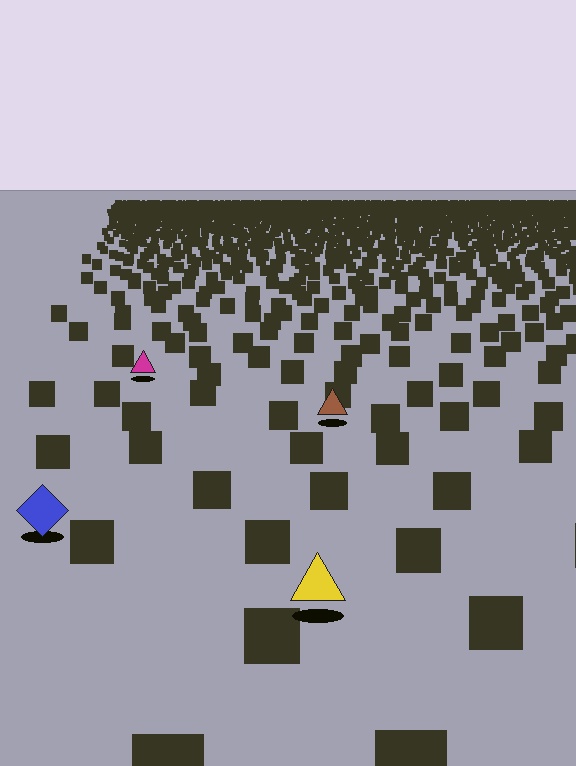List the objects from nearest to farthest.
From nearest to farthest: the yellow triangle, the blue diamond, the brown triangle, the magenta triangle.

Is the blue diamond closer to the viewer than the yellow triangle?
No. The yellow triangle is closer — you can tell from the texture gradient: the ground texture is coarser near it.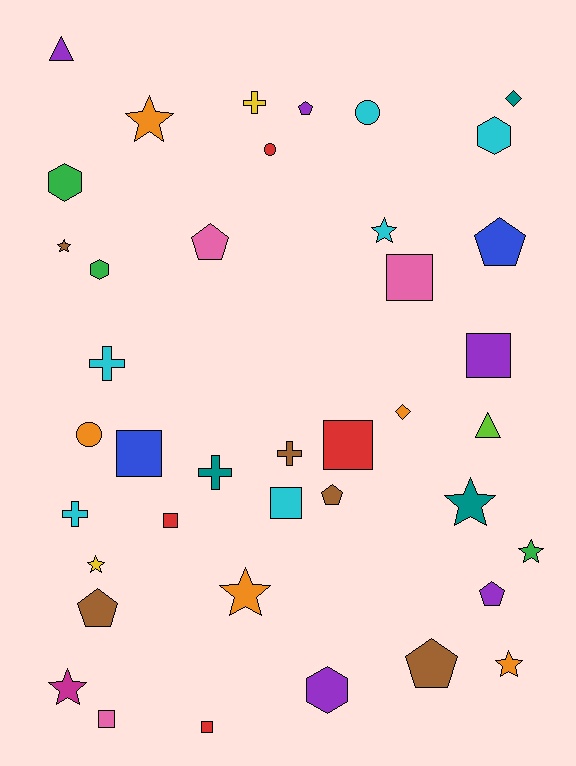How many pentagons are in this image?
There are 7 pentagons.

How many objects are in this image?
There are 40 objects.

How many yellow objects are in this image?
There are 2 yellow objects.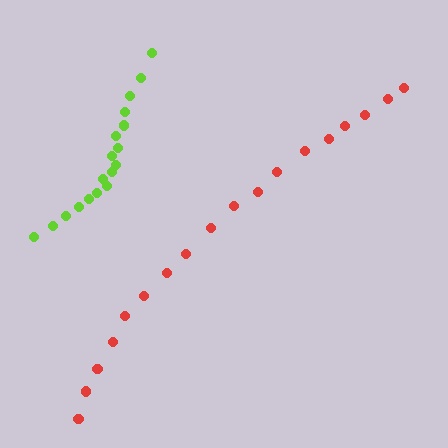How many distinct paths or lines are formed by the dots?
There are 2 distinct paths.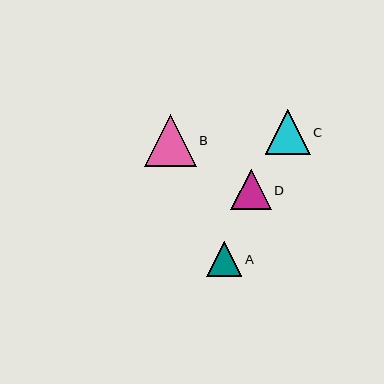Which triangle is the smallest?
Triangle A is the smallest with a size of approximately 35 pixels.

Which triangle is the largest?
Triangle B is the largest with a size of approximately 52 pixels.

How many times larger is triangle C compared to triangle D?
Triangle C is approximately 1.1 times the size of triangle D.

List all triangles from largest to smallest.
From largest to smallest: B, C, D, A.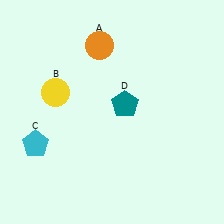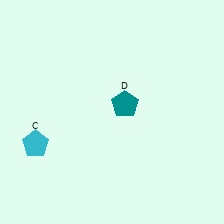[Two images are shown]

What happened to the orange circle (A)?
The orange circle (A) was removed in Image 2. It was in the top-left area of Image 1.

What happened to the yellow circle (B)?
The yellow circle (B) was removed in Image 2. It was in the top-left area of Image 1.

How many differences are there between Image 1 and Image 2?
There are 2 differences between the two images.